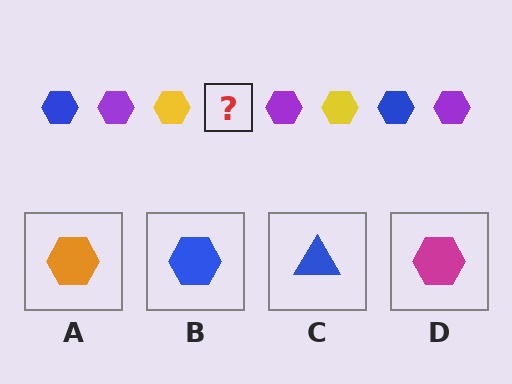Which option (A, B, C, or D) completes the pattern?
B.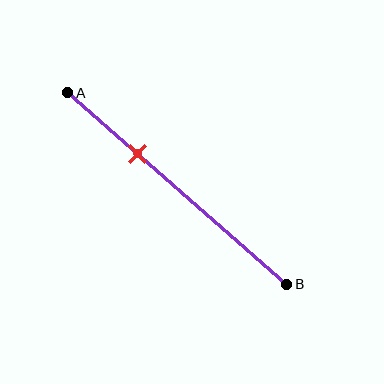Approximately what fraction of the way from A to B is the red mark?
The red mark is approximately 30% of the way from A to B.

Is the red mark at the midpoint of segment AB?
No, the mark is at about 30% from A, not at the 50% midpoint.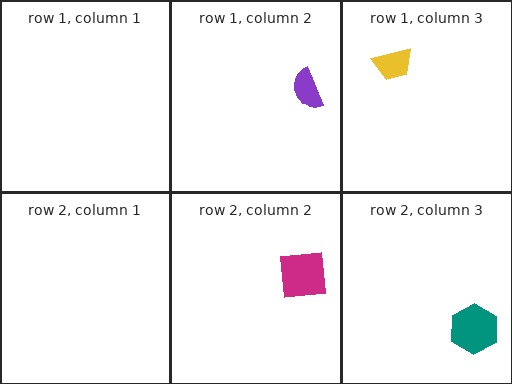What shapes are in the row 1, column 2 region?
The purple semicircle.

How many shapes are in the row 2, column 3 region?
1.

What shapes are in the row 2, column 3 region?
The teal hexagon.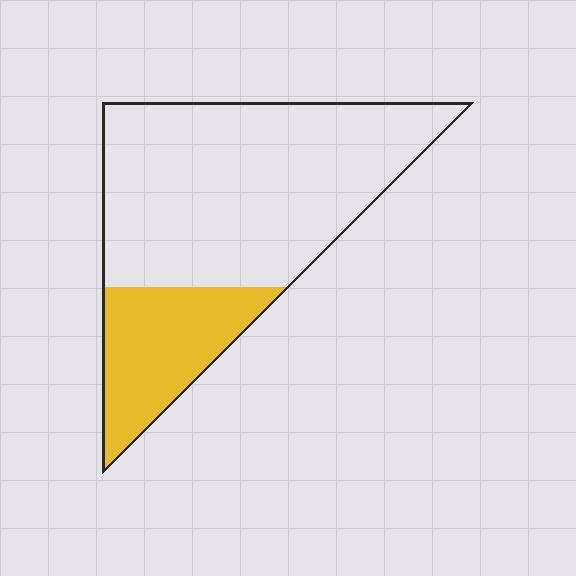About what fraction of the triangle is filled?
About one quarter (1/4).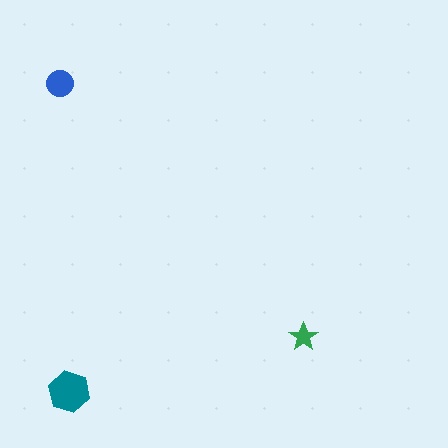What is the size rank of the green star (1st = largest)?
3rd.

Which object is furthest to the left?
The blue circle is leftmost.